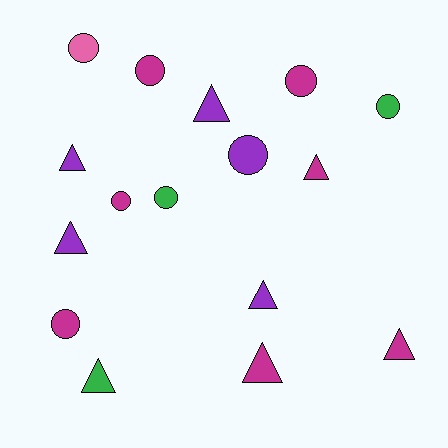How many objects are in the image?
There are 16 objects.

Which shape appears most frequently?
Triangle, with 8 objects.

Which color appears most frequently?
Magenta, with 7 objects.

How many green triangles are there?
There is 1 green triangle.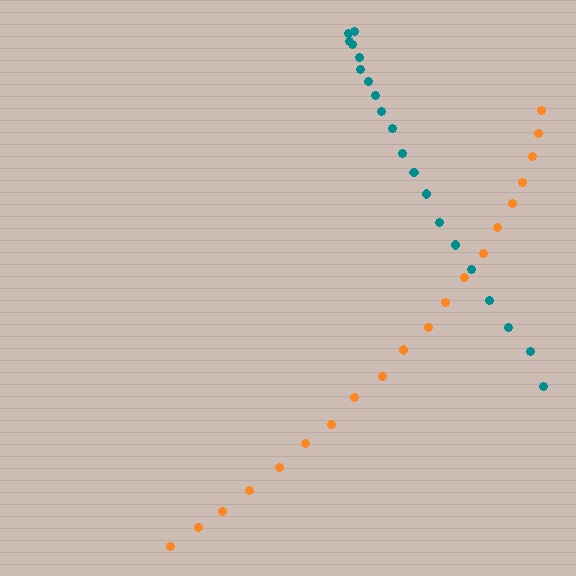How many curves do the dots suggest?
There are 2 distinct paths.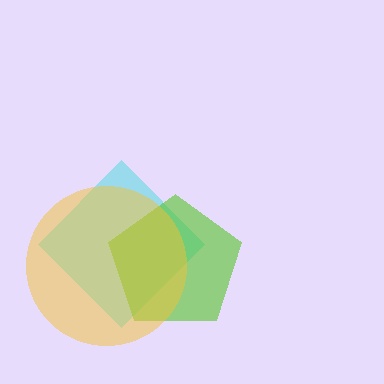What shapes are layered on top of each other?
The layered shapes are: a cyan diamond, a lime pentagon, a yellow circle.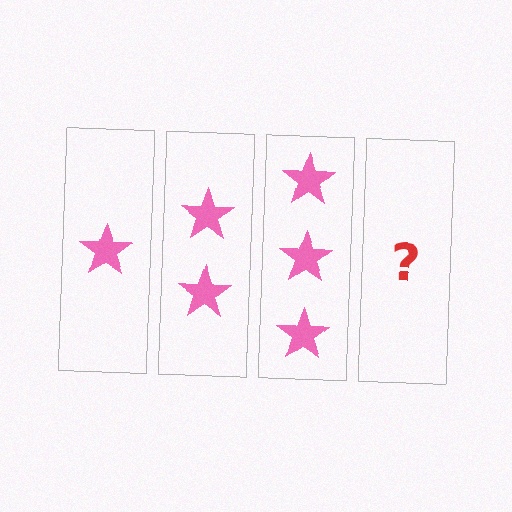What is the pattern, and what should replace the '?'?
The pattern is that each step adds one more star. The '?' should be 4 stars.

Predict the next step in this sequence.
The next step is 4 stars.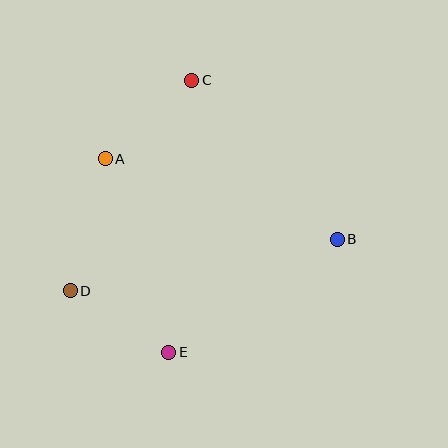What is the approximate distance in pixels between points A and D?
The distance between A and D is approximately 137 pixels.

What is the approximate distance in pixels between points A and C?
The distance between A and C is approximately 117 pixels.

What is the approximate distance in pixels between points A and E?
The distance between A and E is approximately 204 pixels.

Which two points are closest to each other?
Points D and E are closest to each other.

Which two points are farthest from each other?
Points C and E are farthest from each other.